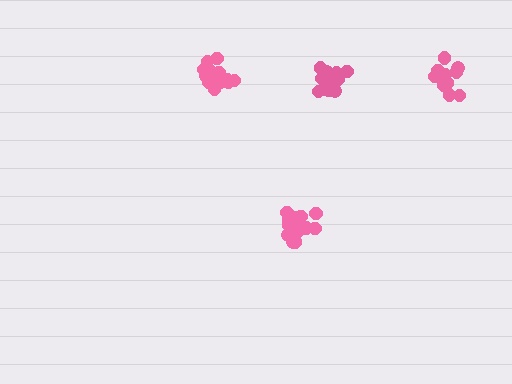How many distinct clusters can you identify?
There are 4 distinct clusters.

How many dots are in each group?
Group 1: 18 dots, Group 2: 15 dots, Group 3: 13 dots, Group 4: 16 dots (62 total).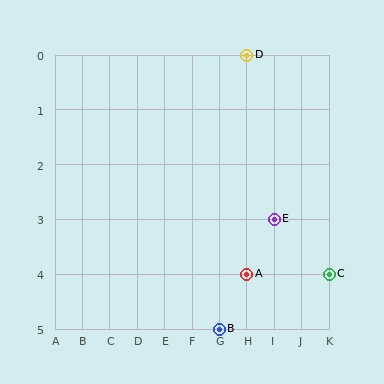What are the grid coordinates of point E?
Point E is at grid coordinates (I, 3).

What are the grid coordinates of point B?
Point B is at grid coordinates (G, 5).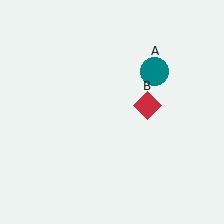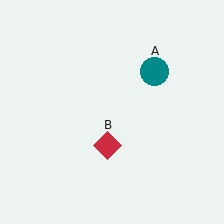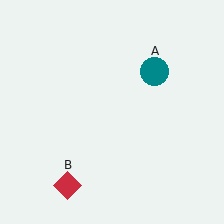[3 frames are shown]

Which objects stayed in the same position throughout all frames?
Teal circle (object A) remained stationary.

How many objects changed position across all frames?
1 object changed position: red diamond (object B).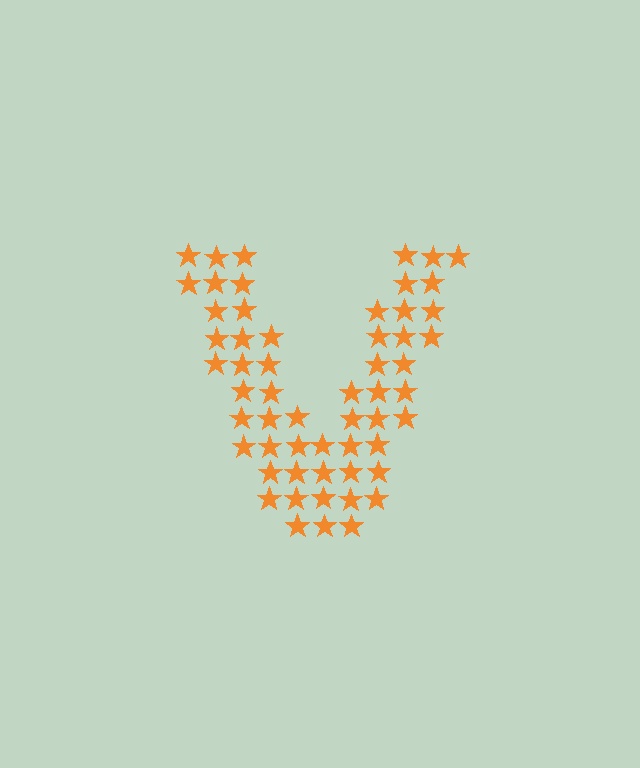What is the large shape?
The large shape is the letter V.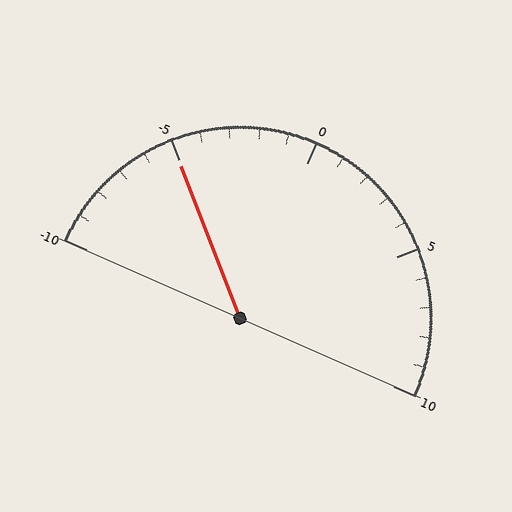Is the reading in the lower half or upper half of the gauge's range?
The reading is in the lower half of the range (-10 to 10).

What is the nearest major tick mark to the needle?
The nearest major tick mark is -5.